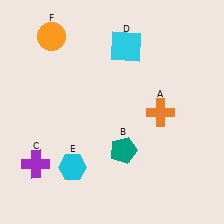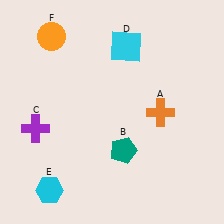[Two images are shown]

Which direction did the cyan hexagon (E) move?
The cyan hexagon (E) moved left.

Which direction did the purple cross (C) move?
The purple cross (C) moved up.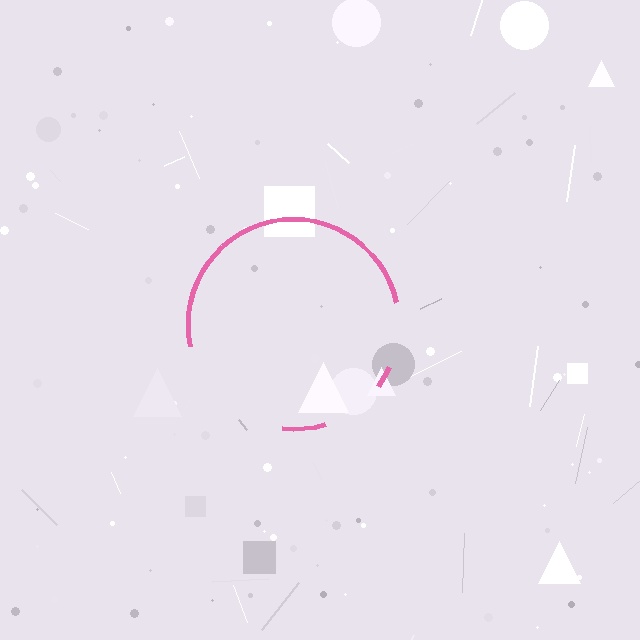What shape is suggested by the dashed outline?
The dashed outline suggests a circle.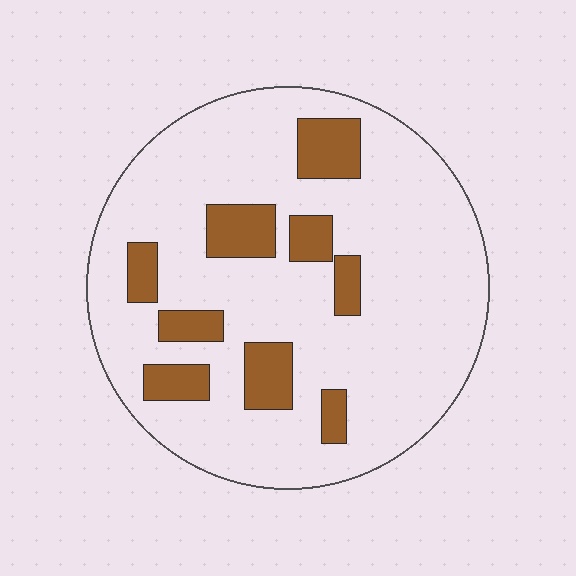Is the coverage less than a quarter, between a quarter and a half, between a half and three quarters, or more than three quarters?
Less than a quarter.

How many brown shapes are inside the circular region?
9.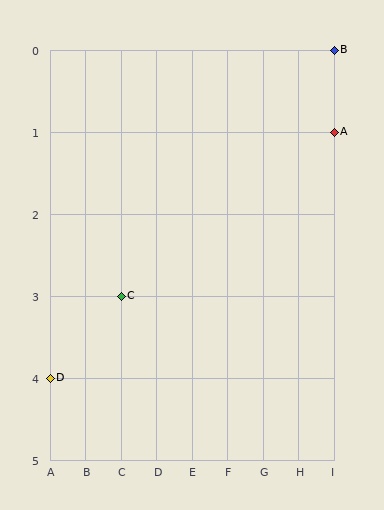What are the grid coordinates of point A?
Point A is at grid coordinates (I, 1).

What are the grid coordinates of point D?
Point D is at grid coordinates (A, 4).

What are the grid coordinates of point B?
Point B is at grid coordinates (I, 0).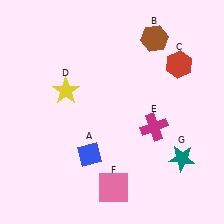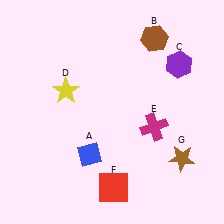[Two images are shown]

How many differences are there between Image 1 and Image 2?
There are 3 differences between the two images.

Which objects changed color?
C changed from red to purple. F changed from pink to red. G changed from teal to brown.